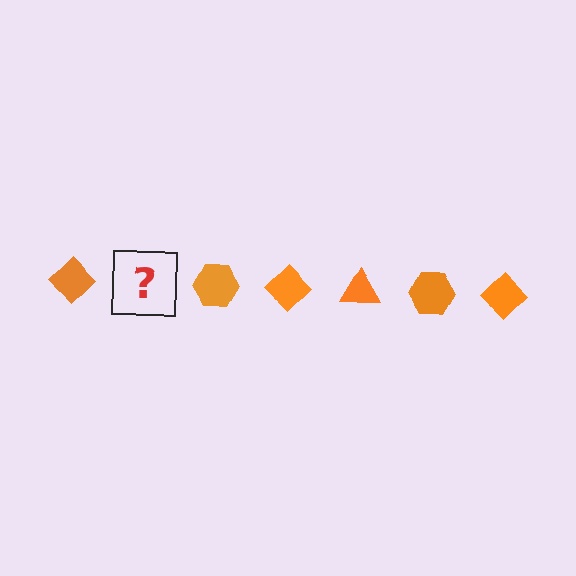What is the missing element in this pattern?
The missing element is an orange triangle.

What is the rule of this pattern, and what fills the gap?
The rule is that the pattern cycles through diamond, triangle, hexagon shapes in orange. The gap should be filled with an orange triangle.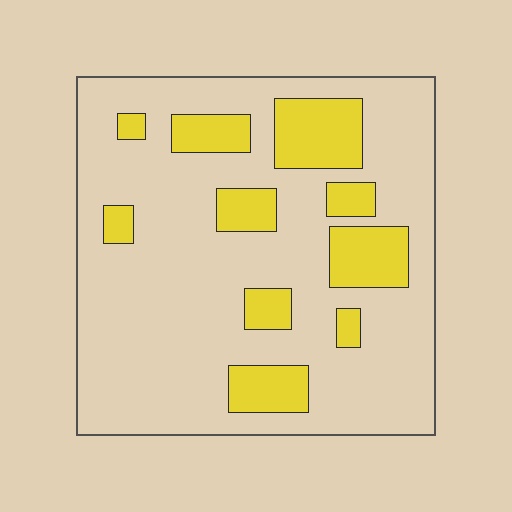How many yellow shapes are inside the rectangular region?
10.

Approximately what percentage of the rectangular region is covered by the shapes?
Approximately 20%.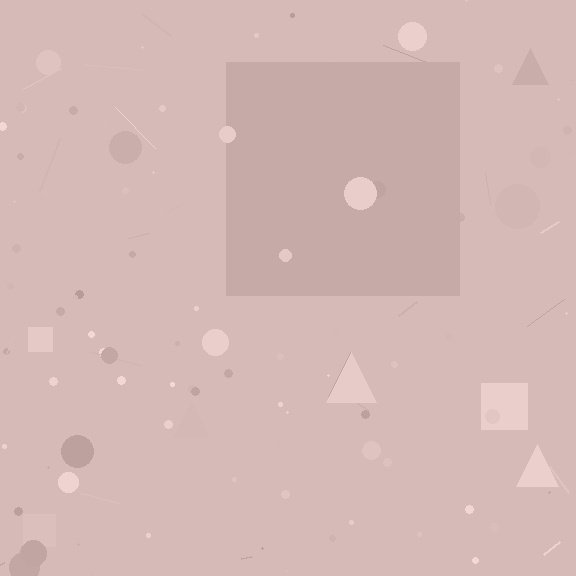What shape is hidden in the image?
A square is hidden in the image.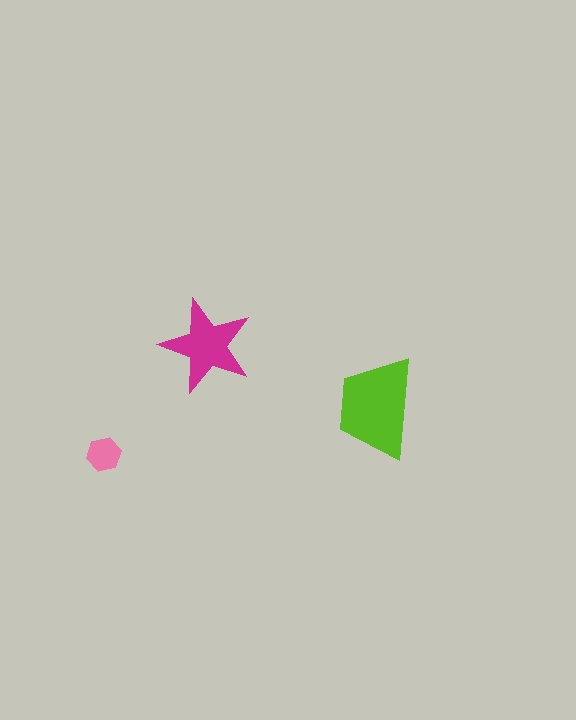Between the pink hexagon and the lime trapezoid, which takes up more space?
The lime trapezoid.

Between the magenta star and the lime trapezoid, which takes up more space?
The lime trapezoid.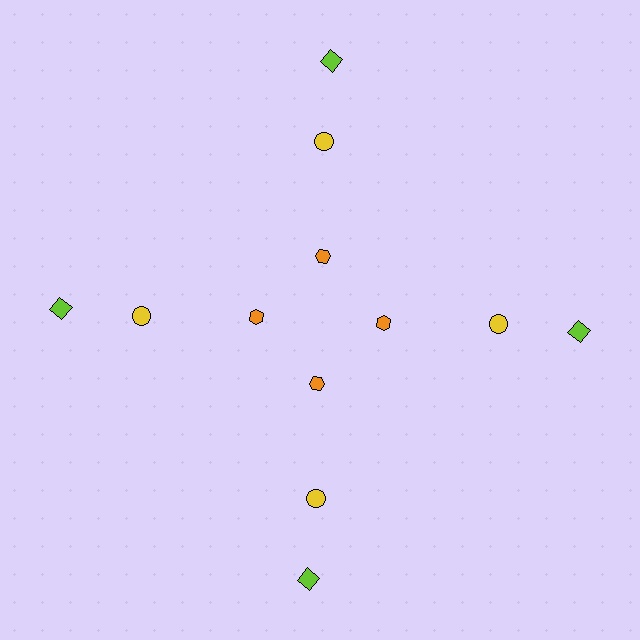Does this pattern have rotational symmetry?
Yes, this pattern has 4-fold rotational symmetry. It looks the same after rotating 90 degrees around the center.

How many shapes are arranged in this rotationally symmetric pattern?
There are 12 shapes, arranged in 4 groups of 3.